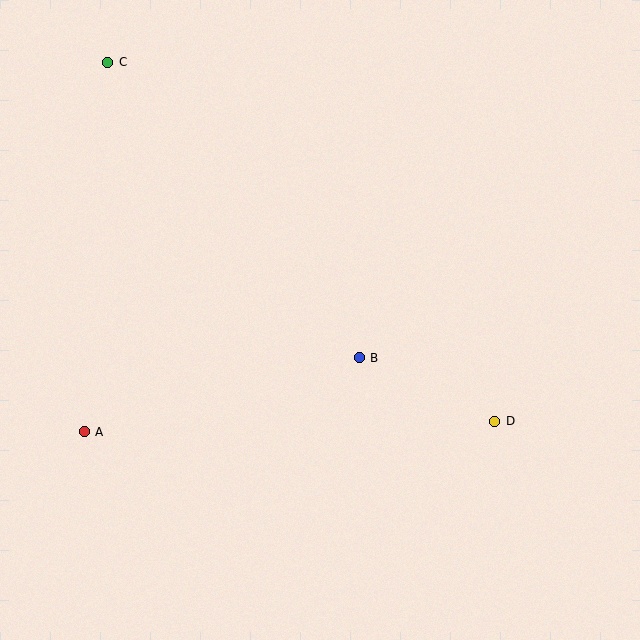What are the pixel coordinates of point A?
Point A is at (84, 432).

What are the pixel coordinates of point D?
Point D is at (495, 421).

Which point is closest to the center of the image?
Point B at (359, 358) is closest to the center.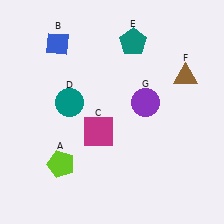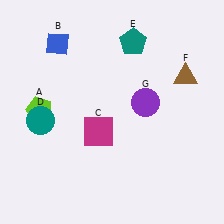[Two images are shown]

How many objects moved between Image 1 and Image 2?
2 objects moved between the two images.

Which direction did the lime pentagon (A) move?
The lime pentagon (A) moved up.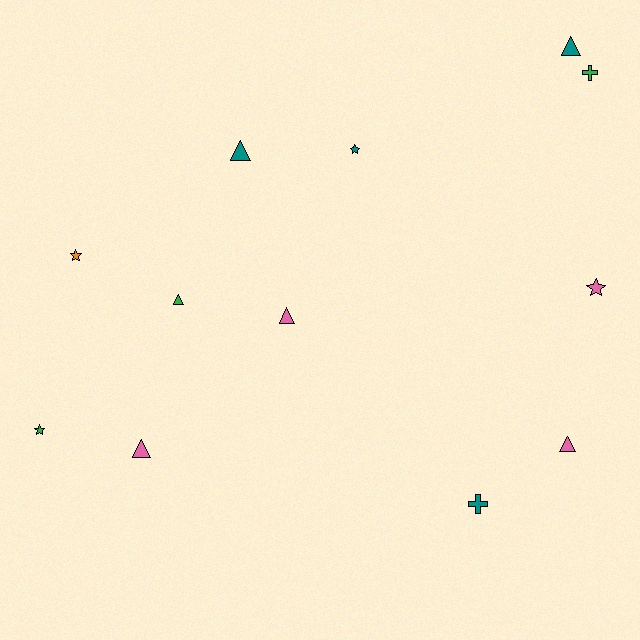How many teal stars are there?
There is 1 teal star.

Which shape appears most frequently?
Triangle, with 6 objects.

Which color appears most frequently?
Teal, with 4 objects.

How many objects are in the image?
There are 12 objects.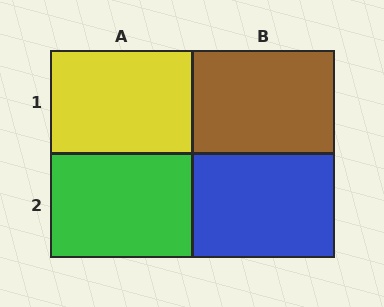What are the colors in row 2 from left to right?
Green, blue.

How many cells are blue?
1 cell is blue.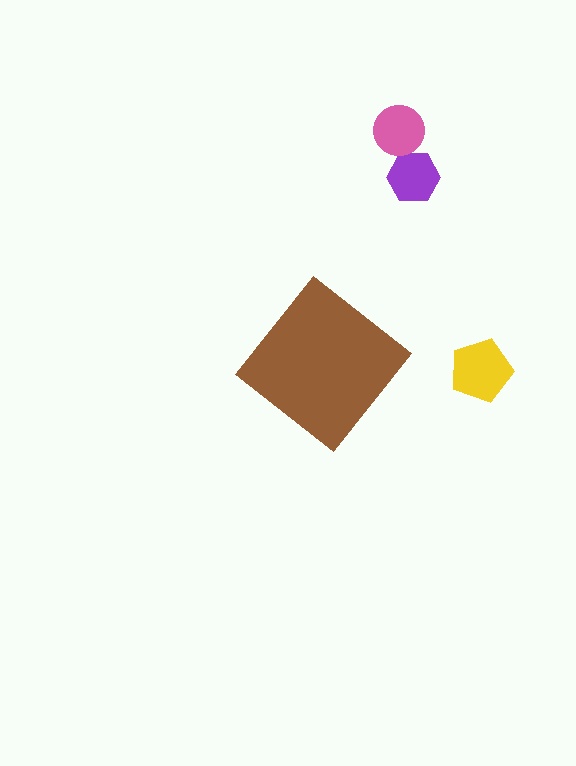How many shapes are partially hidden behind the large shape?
0 shapes are partially hidden.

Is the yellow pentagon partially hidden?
No, the yellow pentagon is fully visible.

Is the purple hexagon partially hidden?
No, the purple hexagon is fully visible.